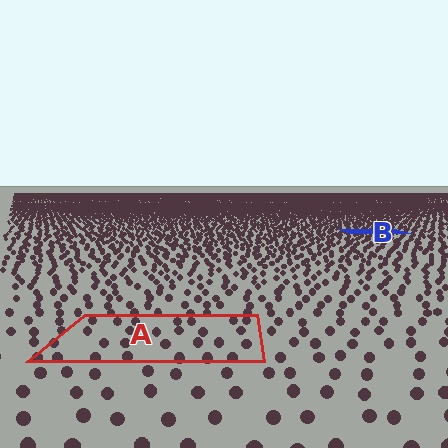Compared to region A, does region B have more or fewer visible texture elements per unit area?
Region B has more texture elements per unit area — they are packed more densely because it is farther away.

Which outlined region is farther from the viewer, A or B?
Region B is farther from the viewer — the texture elements inside it appear smaller and more densely packed.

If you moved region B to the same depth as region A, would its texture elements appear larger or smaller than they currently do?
They would appear larger. At a closer depth, the same texture elements are projected at a bigger on-screen size.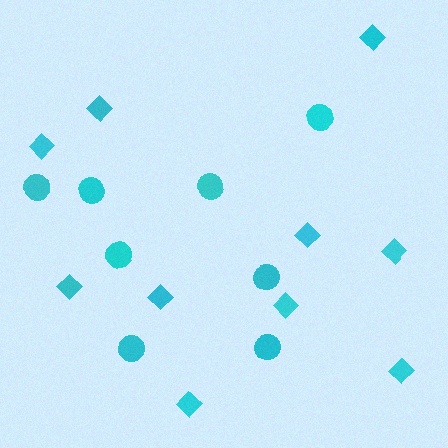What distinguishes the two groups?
There are 2 groups: one group of diamonds (10) and one group of circles (8).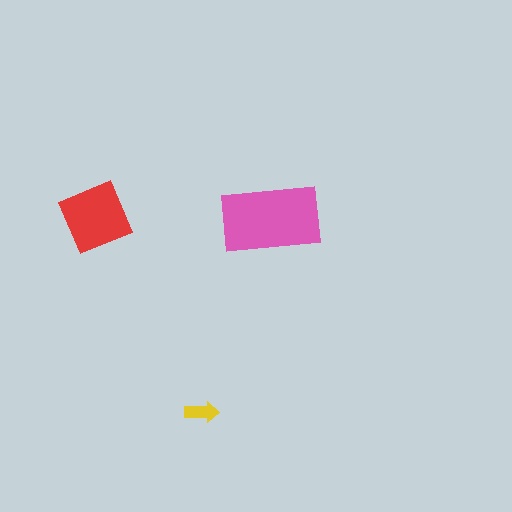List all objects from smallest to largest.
The yellow arrow, the red diamond, the pink rectangle.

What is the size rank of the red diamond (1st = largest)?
2nd.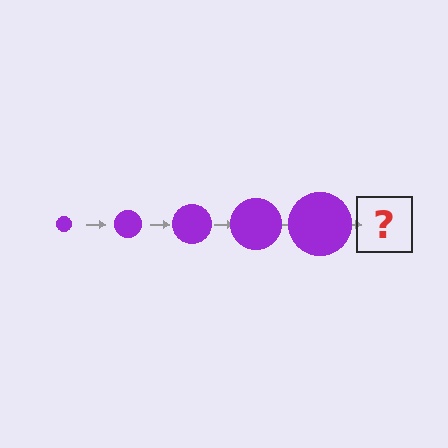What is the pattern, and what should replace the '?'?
The pattern is that the circle gets progressively larger each step. The '?' should be a purple circle, larger than the previous one.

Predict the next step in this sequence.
The next step is a purple circle, larger than the previous one.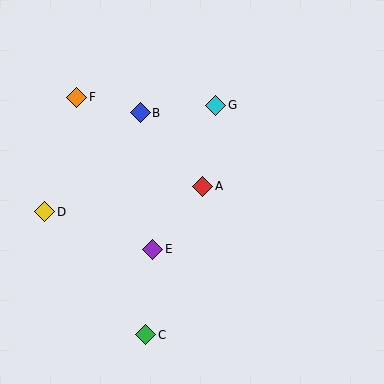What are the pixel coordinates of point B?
Point B is at (140, 113).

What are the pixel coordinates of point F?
Point F is at (77, 97).